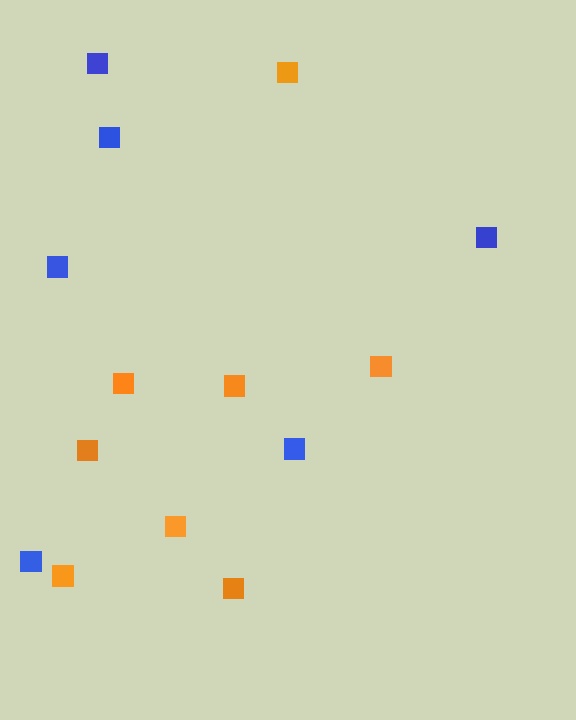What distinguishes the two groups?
There are 2 groups: one group of blue squares (6) and one group of orange squares (8).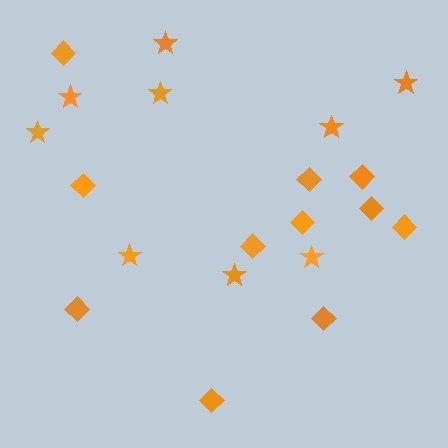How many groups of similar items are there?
There are 2 groups: one group of stars (9) and one group of diamonds (11).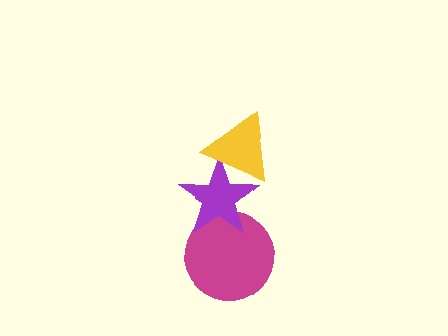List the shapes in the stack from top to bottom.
From top to bottom: the yellow triangle, the purple star, the magenta circle.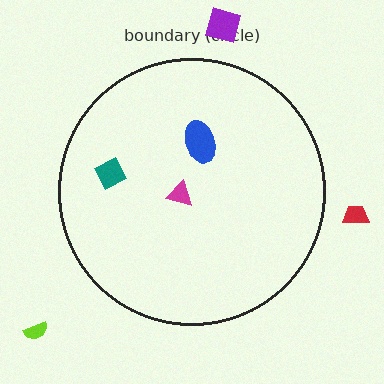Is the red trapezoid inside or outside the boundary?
Outside.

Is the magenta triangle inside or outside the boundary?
Inside.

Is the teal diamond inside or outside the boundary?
Inside.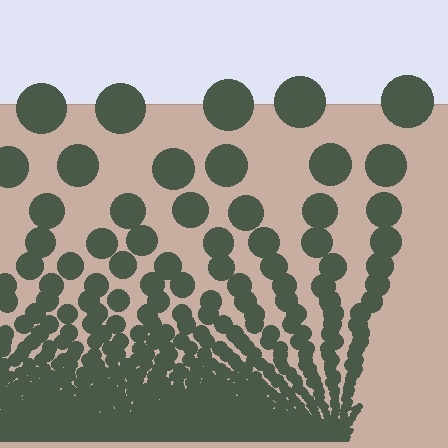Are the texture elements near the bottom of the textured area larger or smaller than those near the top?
Smaller. The gradient is inverted — elements near the bottom are smaller and denser.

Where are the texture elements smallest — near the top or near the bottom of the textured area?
Near the bottom.